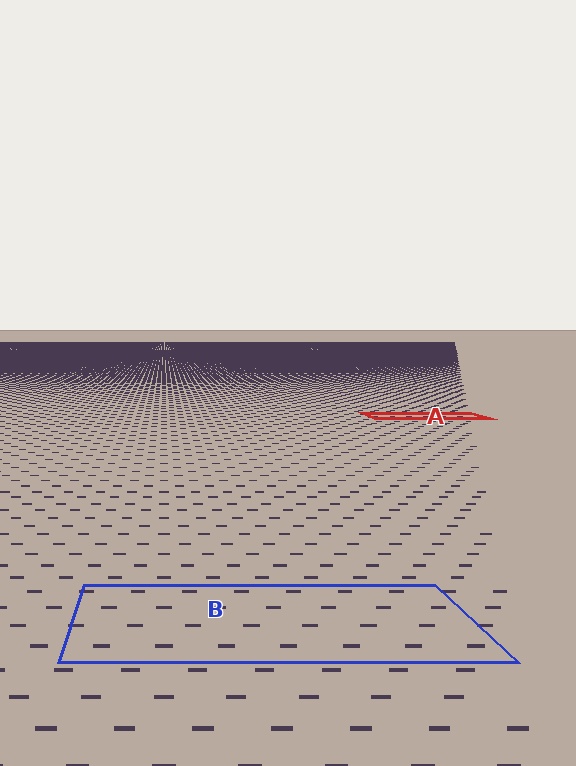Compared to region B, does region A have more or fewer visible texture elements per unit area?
Region A has more texture elements per unit area — they are packed more densely because it is farther away.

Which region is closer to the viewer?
Region B is closer. The texture elements there are larger and more spread out.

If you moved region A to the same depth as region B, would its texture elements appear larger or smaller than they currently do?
They would appear larger. At a closer depth, the same texture elements are projected at a bigger on-screen size.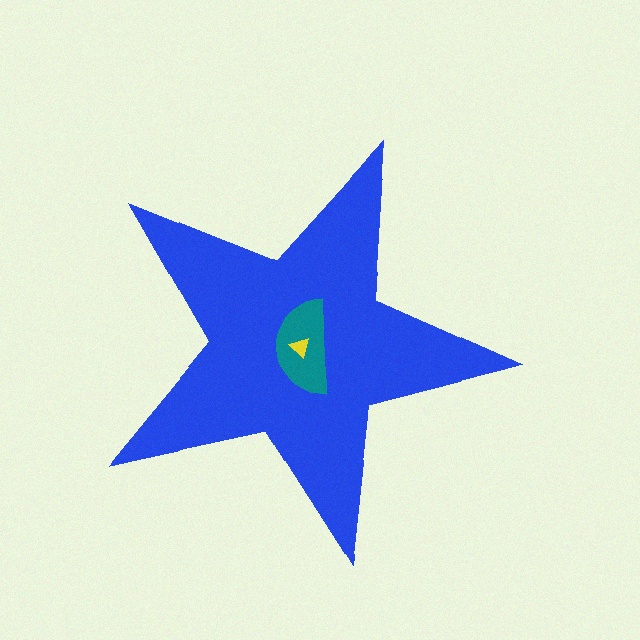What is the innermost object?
The yellow triangle.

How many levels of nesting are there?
3.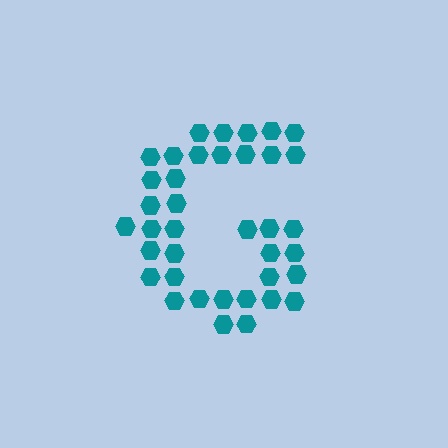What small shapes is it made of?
It is made of small hexagons.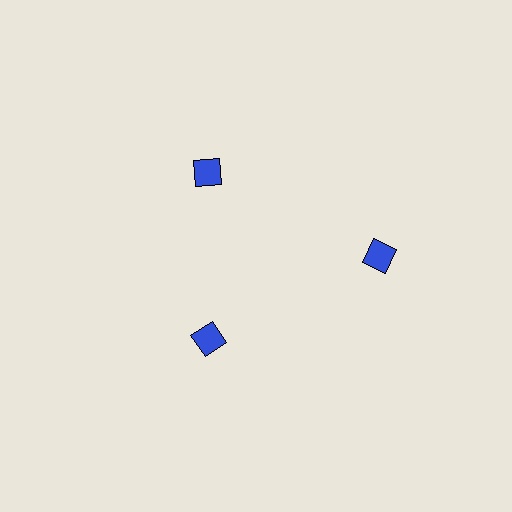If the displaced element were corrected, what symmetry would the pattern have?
It would have 3-fold rotational symmetry — the pattern would map onto itself every 120 degrees.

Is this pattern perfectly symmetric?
No. The 3 blue squares are arranged in a ring, but one element near the 3 o'clock position is pushed outward from the center, breaking the 3-fold rotational symmetry.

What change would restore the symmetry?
The symmetry would be restored by moving it inward, back onto the ring so that all 3 squares sit at equal angles and equal distance from the center.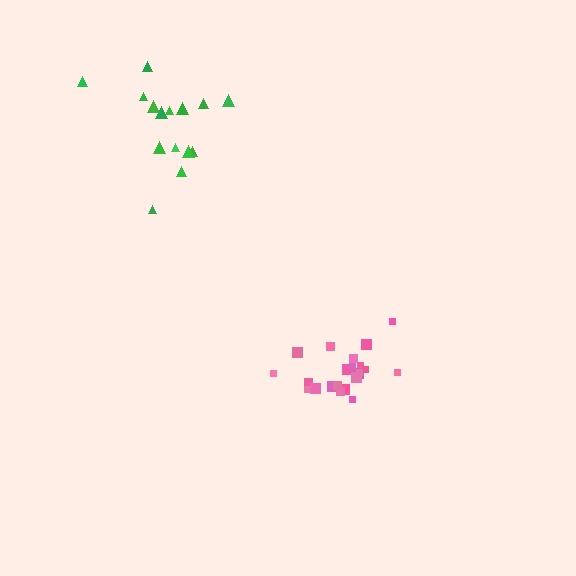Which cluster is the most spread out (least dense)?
Green.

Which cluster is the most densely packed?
Pink.